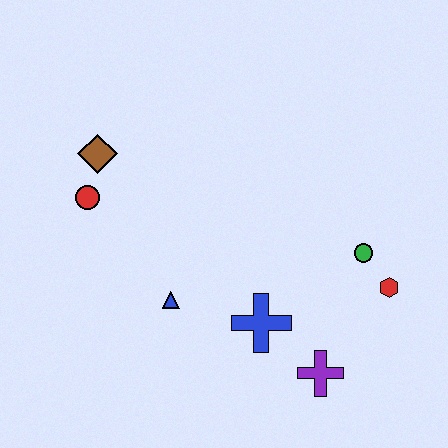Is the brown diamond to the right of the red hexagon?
No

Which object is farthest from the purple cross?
The brown diamond is farthest from the purple cross.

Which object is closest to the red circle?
The brown diamond is closest to the red circle.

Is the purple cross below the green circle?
Yes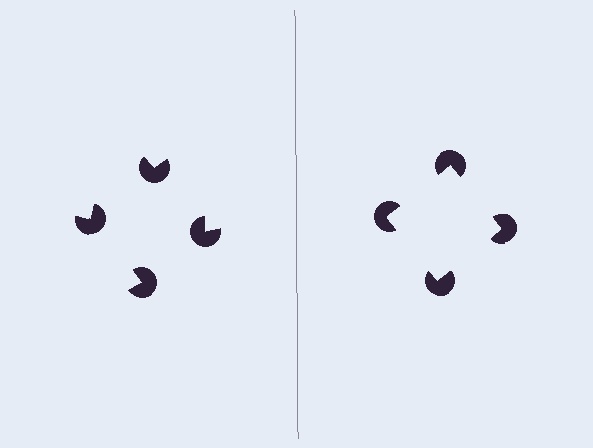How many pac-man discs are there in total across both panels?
8 — 4 on each side.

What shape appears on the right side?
An illusory square.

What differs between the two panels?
The pac-man discs are positioned identically on both sides; only the wedge orientations differ. On the right they align to a square; on the left they are misaligned.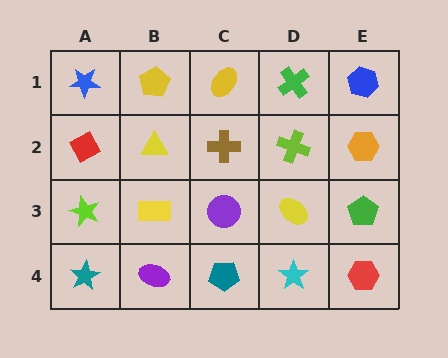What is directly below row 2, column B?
A yellow rectangle.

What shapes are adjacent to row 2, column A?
A blue star (row 1, column A), a lime star (row 3, column A), a yellow triangle (row 2, column B).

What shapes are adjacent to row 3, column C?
A brown cross (row 2, column C), a teal pentagon (row 4, column C), a yellow rectangle (row 3, column B), a yellow ellipse (row 3, column D).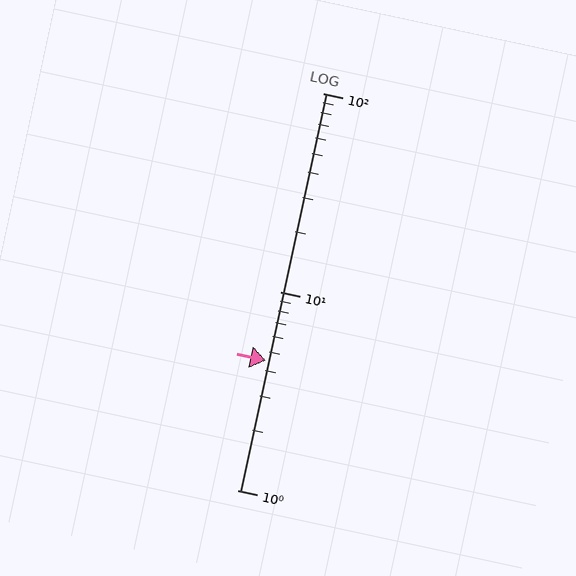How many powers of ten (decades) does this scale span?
The scale spans 2 decades, from 1 to 100.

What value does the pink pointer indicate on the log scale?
The pointer indicates approximately 4.5.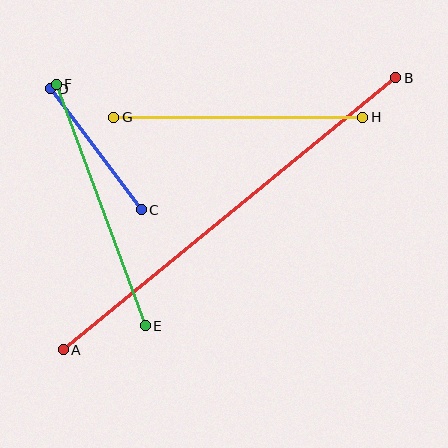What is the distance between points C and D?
The distance is approximately 151 pixels.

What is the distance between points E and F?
The distance is approximately 257 pixels.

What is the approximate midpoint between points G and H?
The midpoint is at approximately (238, 117) pixels.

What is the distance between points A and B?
The distance is approximately 430 pixels.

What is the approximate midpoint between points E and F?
The midpoint is at approximately (101, 205) pixels.